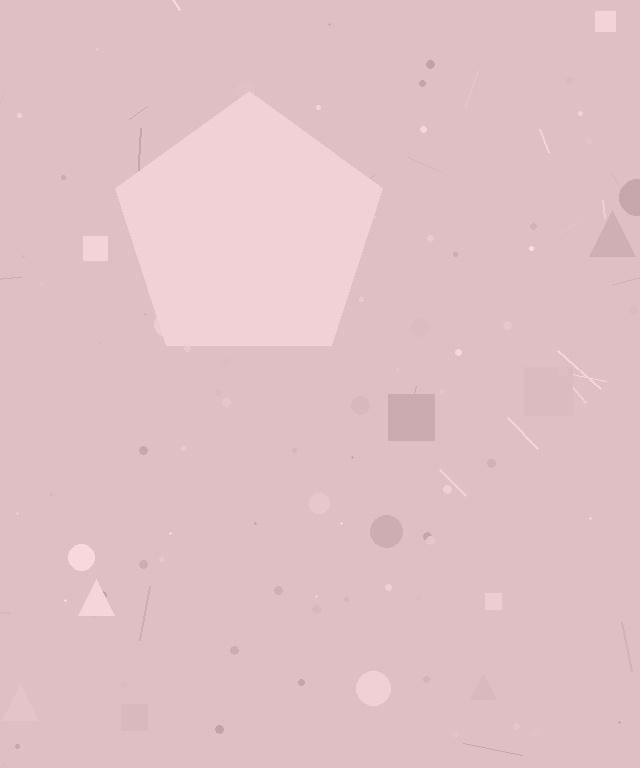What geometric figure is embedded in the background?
A pentagon is embedded in the background.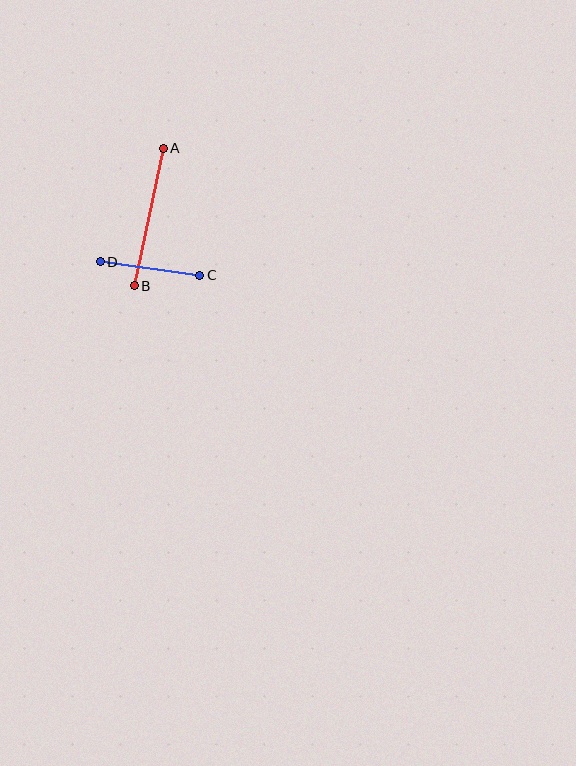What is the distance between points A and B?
The distance is approximately 140 pixels.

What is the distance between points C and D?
The distance is approximately 100 pixels.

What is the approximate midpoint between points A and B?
The midpoint is at approximately (149, 217) pixels.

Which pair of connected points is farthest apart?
Points A and B are farthest apart.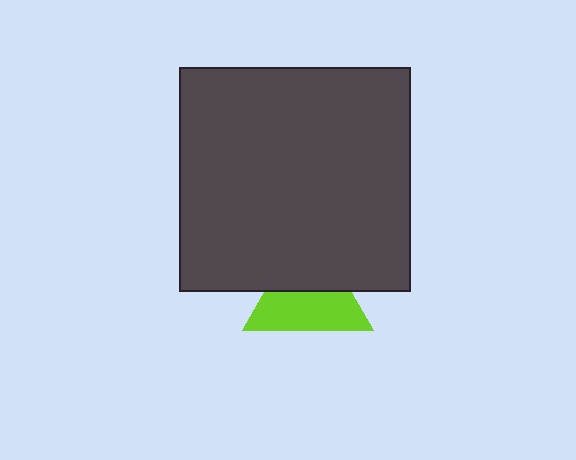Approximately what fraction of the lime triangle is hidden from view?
Roughly 43% of the lime triangle is hidden behind the dark gray rectangle.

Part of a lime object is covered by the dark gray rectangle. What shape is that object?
It is a triangle.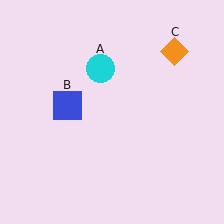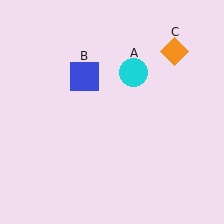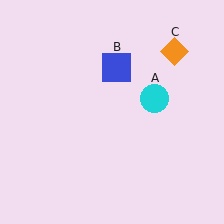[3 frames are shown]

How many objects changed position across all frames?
2 objects changed position: cyan circle (object A), blue square (object B).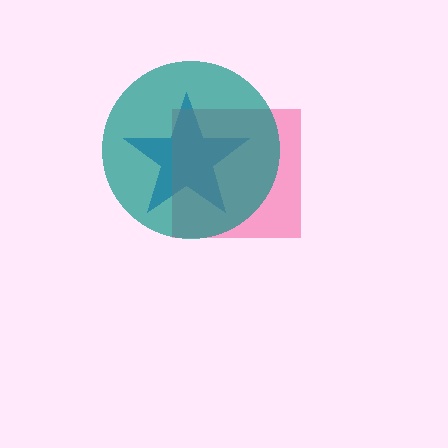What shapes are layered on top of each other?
The layered shapes are: a blue star, a pink square, a teal circle.